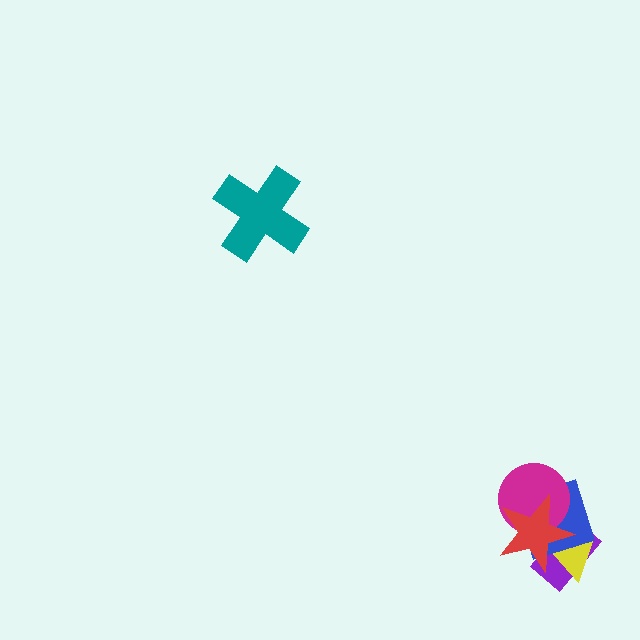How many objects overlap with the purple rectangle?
3 objects overlap with the purple rectangle.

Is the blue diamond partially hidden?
Yes, it is partially covered by another shape.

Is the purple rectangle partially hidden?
Yes, it is partially covered by another shape.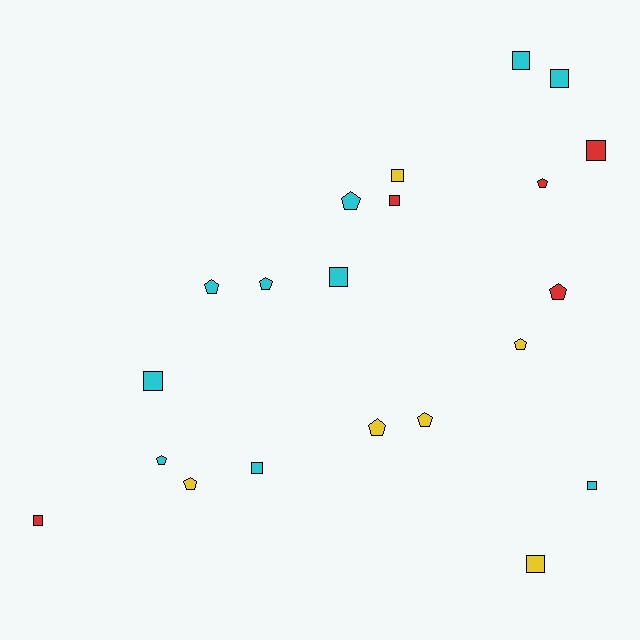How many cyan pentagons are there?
There are 4 cyan pentagons.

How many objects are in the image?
There are 21 objects.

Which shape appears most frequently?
Square, with 11 objects.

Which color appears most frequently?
Cyan, with 10 objects.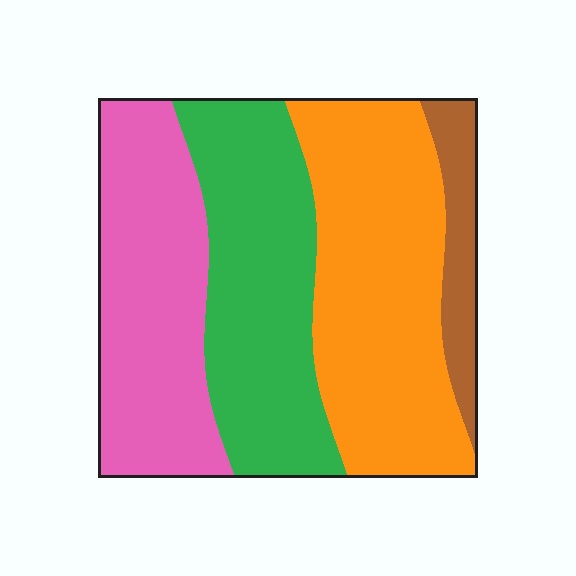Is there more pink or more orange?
Orange.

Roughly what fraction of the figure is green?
Green covers about 30% of the figure.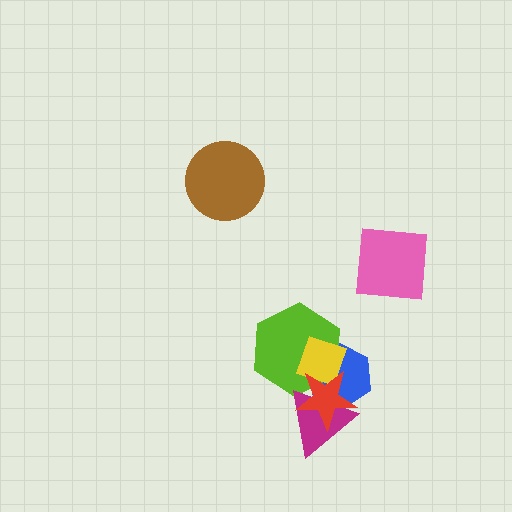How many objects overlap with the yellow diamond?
4 objects overlap with the yellow diamond.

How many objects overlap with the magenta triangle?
4 objects overlap with the magenta triangle.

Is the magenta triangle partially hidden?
Yes, it is partially covered by another shape.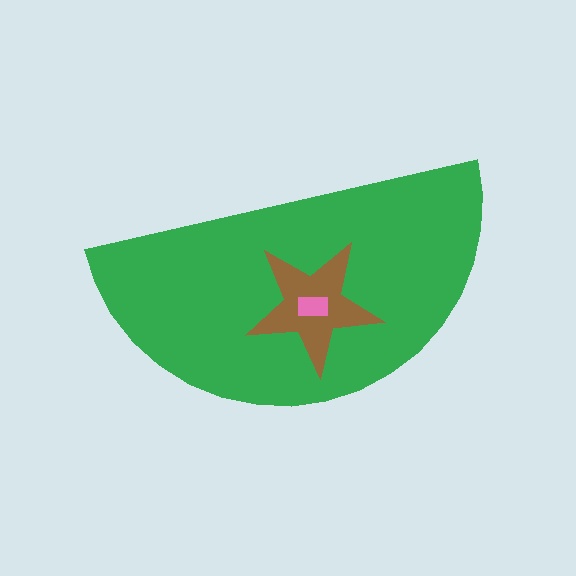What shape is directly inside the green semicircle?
The brown star.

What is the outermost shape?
The green semicircle.